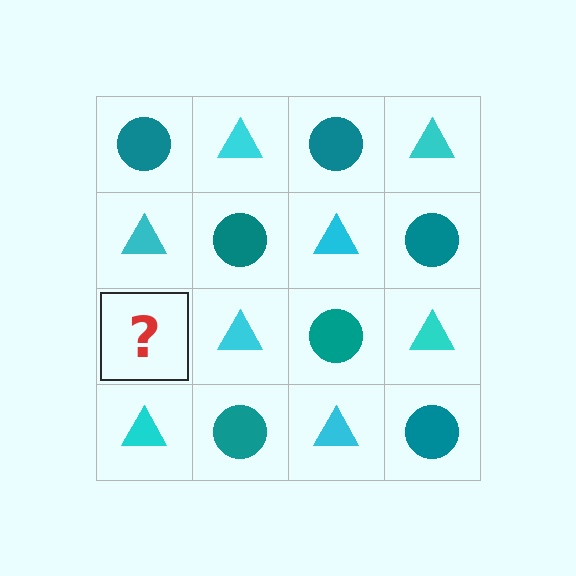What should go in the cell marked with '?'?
The missing cell should contain a teal circle.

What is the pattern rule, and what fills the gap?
The rule is that it alternates teal circle and cyan triangle in a checkerboard pattern. The gap should be filled with a teal circle.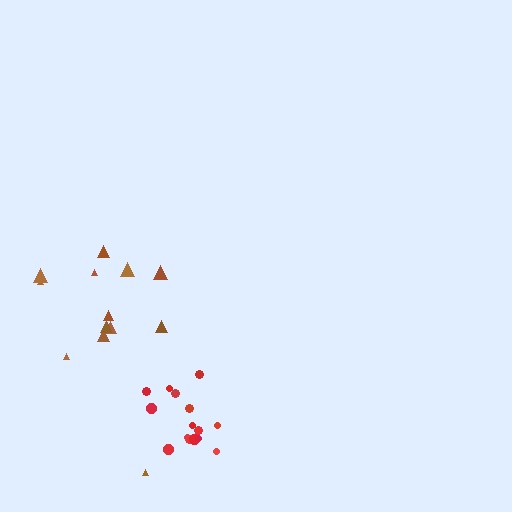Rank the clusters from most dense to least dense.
red, brown.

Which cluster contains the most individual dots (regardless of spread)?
Red (16).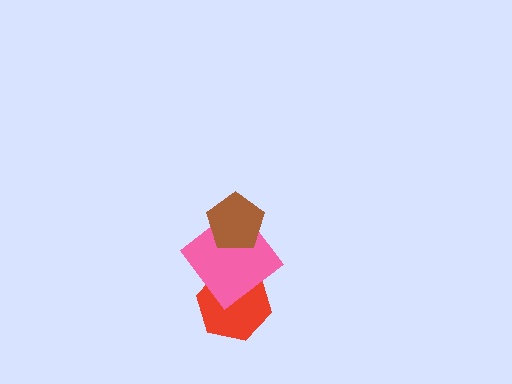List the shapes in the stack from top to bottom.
From top to bottom: the brown pentagon, the pink diamond, the red hexagon.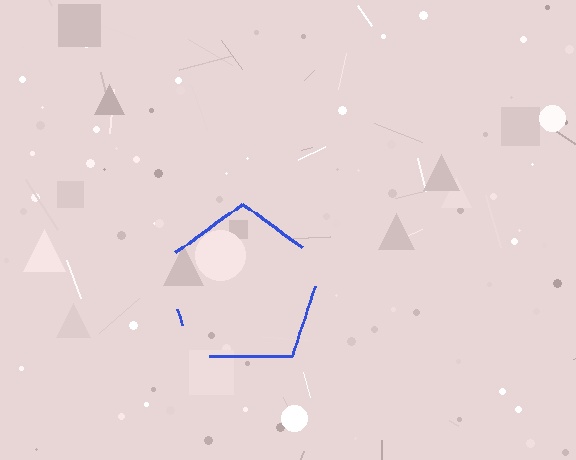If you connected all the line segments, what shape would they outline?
They would outline a pentagon.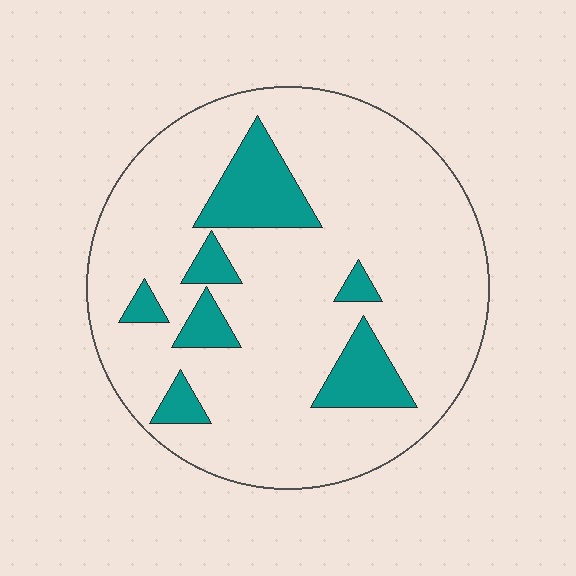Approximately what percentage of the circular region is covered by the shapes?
Approximately 15%.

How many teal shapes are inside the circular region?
7.